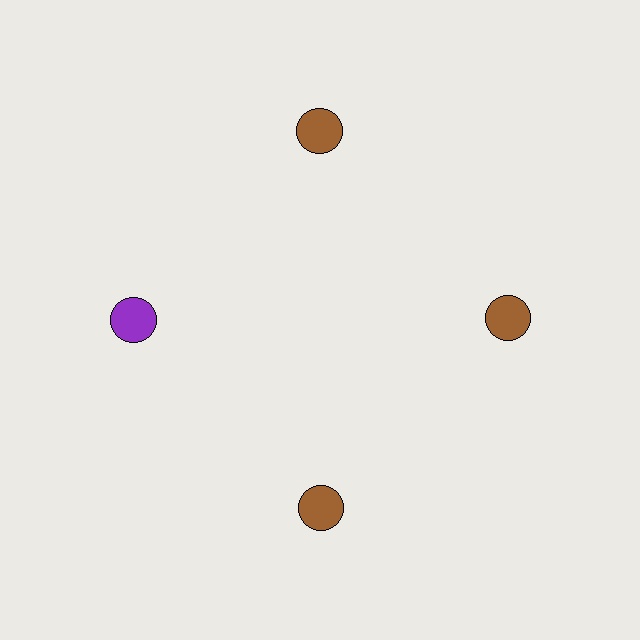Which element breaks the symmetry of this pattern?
The purple circle at roughly the 9 o'clock position breaks the symmetry. All other shapes are brown circles.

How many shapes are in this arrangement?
There are 4 shapes arranged in a ring pattern.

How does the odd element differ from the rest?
It has a different color: purple instead of brown.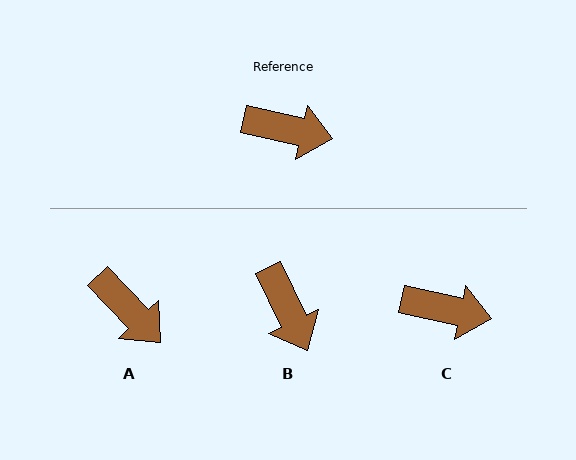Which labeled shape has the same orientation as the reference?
C.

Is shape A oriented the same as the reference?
No, it is off by about 34 degrees.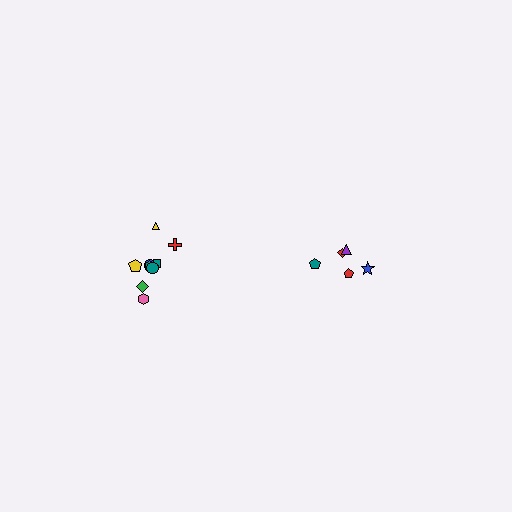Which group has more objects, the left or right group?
The left group.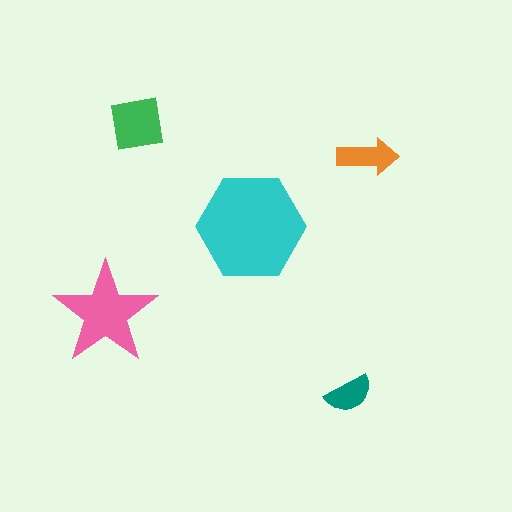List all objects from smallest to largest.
The teal semicircle, the orange arrow, the green square, the pink star, the cyan hexagon.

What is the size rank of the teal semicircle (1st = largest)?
5th.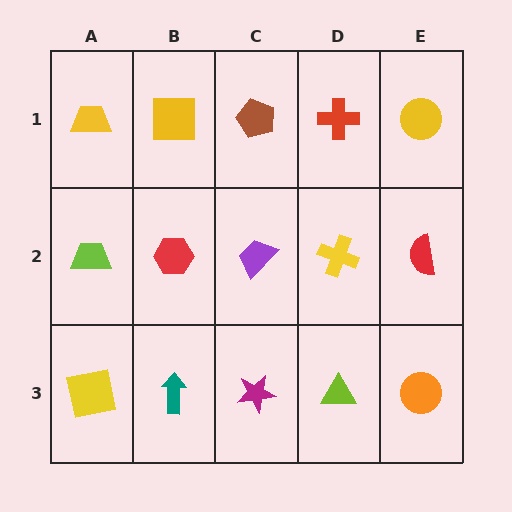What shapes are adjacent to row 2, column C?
A brown pentagon (row 1, column C), a magenta star (row 3, column C), a red hexagon (row 2, column B), a yellow cross (row 2, column D).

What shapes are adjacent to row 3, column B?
A red hexagon (row 2, column B), a yellow square (row 3, column A), a magenta star (row 3, column C).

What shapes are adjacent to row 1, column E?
A red semicircle (row 2, column E), a red cross (row 1, column D).